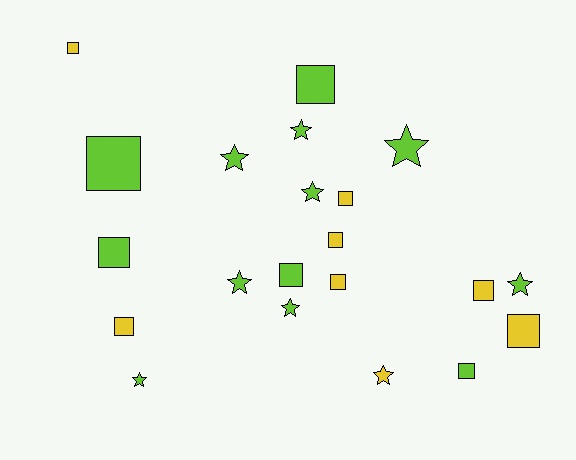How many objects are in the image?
There are 21 objects.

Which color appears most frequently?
Lime, with 13 objects.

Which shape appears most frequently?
Square, with 12 objects.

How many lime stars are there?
There are 8 lime stars.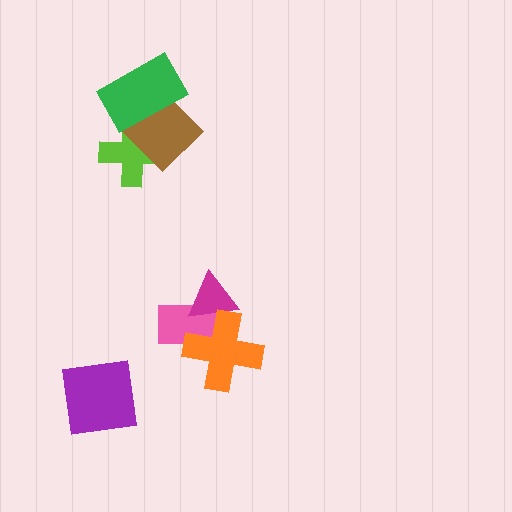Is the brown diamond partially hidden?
Yes, it is partially covered by another shape.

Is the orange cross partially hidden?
No, no other shape covers it.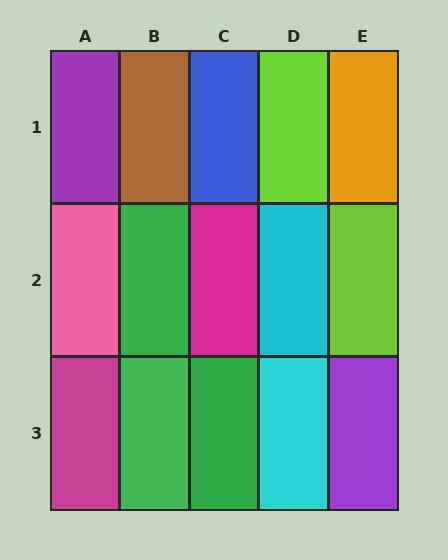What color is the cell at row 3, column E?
Purple.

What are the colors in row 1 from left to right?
Purple, brown, blue, lime, orange.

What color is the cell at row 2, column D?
Cyan.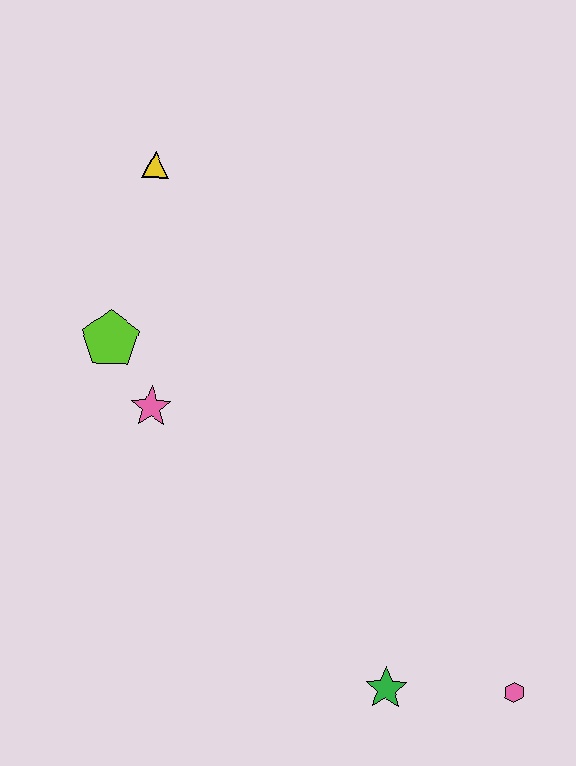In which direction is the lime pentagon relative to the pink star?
The lime pentagon is above the pink star.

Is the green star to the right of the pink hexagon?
No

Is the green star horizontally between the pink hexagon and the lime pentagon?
Yes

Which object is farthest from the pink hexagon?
The yellow triangle is farthest from the pink hexagon.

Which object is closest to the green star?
The pink hexagon is closest to the green star.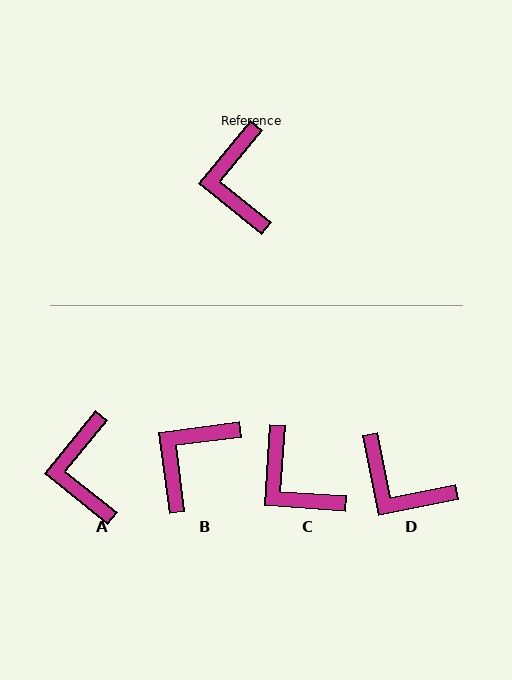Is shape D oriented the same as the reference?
No, it is off by about 51 degrees.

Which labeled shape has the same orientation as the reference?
A.